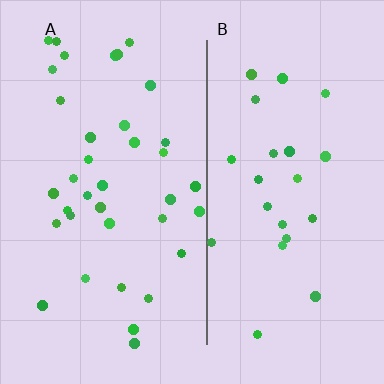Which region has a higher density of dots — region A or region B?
A (the left).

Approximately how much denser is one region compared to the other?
Approximately 1.6× — region A over region B.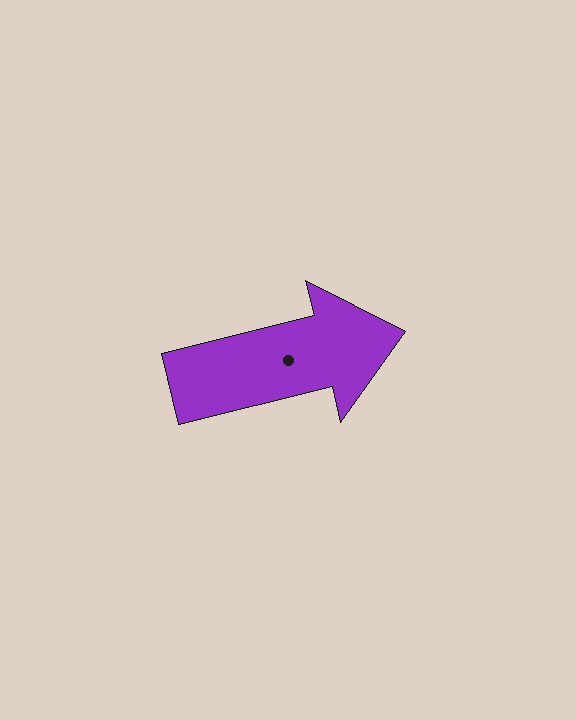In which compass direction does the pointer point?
East.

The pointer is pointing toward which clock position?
Roughly 3 o'clock.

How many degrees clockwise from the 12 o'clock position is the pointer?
Approximately 76 degrees.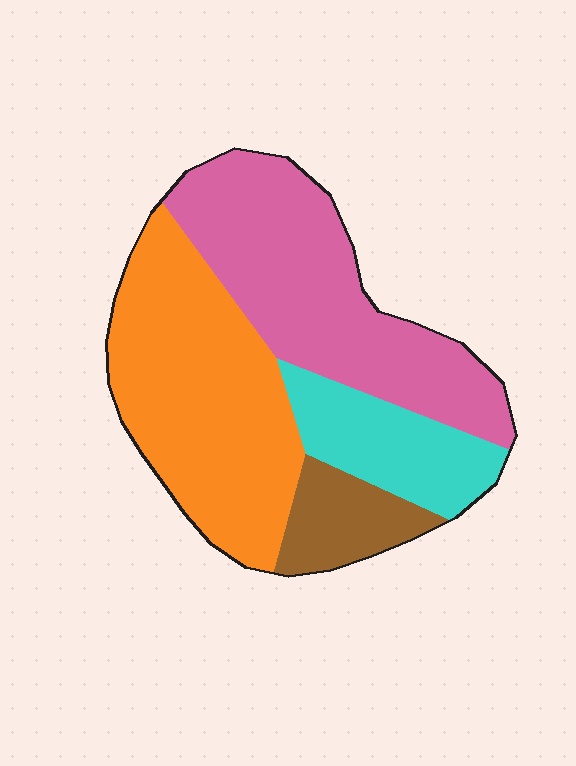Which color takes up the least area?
Brown, at roughly 10%.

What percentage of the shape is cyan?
Cyan covers 15% of the shape.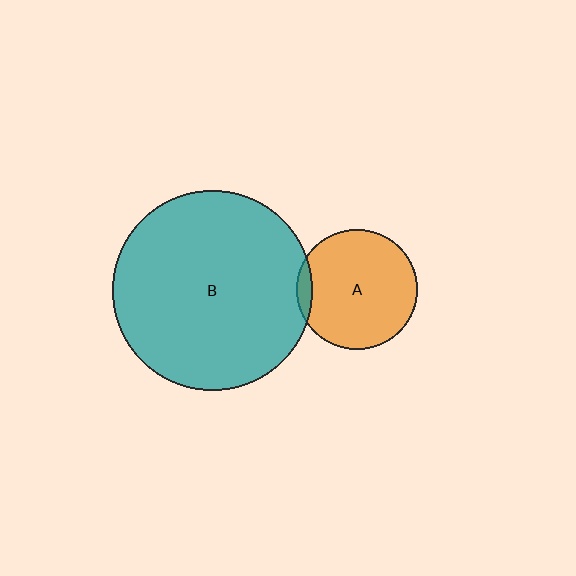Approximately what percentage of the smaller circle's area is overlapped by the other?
Approximately 5%.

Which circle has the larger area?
Circle B (teal).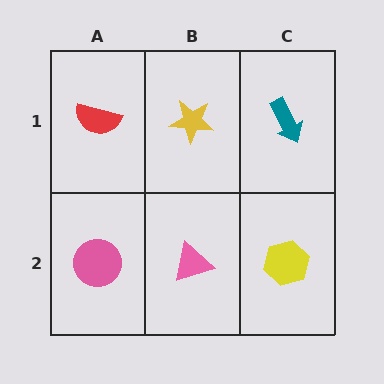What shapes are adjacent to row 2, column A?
A red semicircle (row 1, column A), a pink triangle (row 2, column B).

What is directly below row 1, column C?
A yellow hexagon.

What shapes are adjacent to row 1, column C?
A yellow hexagon (row 2, column C), a yellow star (row 1, column B).